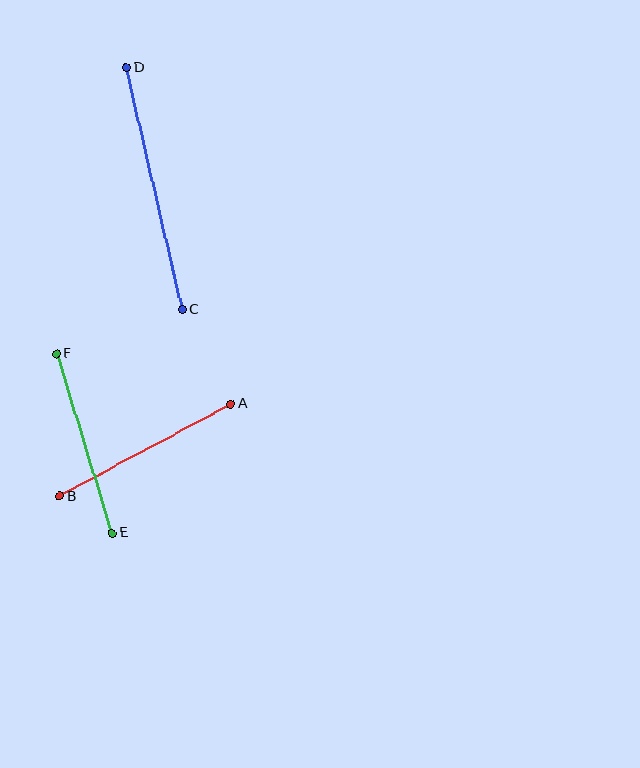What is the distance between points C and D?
The distance is approximately 248 pixels.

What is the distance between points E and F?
The distance is approximately 187 pixels.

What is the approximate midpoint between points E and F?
The midpoint is at approximately (85, 443) pixels.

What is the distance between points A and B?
The distance is approximately 195 pixels.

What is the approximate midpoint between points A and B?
The midpoint is at approximately (145, 450) pixels.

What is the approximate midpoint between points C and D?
The midpoint is at approximately (154, 188) pixels.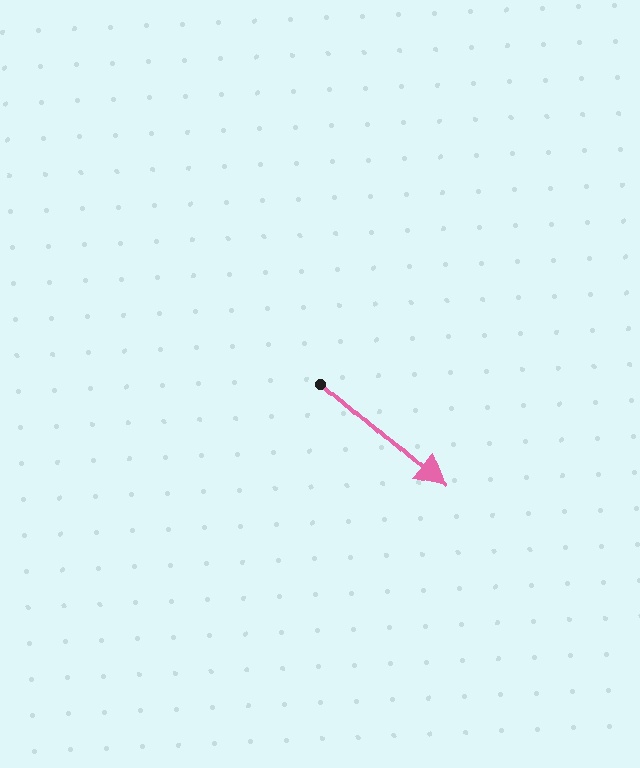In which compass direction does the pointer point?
Southeast.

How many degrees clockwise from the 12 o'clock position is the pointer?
Approximately 131 degrees.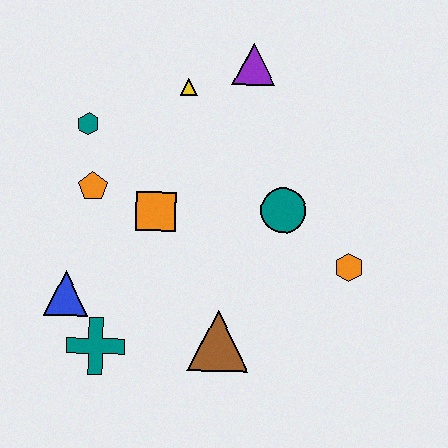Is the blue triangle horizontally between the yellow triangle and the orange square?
No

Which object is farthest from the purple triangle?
The teal cross is farthest from the purple triangle.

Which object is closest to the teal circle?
The orange hexagon is closest to the teal circle.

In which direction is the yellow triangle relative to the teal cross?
The yellow triangle is above the teal cross.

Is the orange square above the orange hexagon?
Yes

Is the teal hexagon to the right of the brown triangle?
No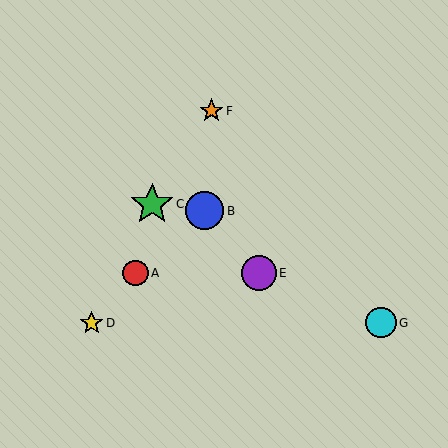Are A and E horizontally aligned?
Yes, both are at y≈273.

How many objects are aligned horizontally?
2 objects (A, E) are aligned horizontally.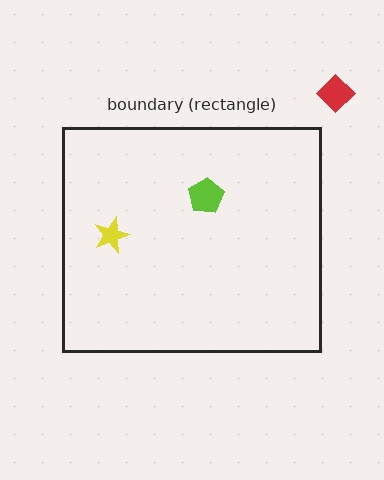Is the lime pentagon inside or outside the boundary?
Inside.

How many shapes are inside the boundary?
2 inside, 1 outside.